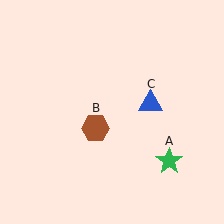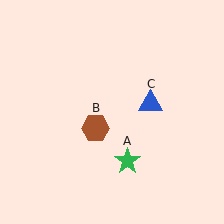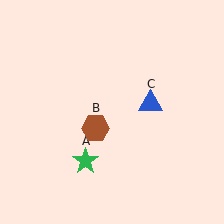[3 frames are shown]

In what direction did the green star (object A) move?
The green star (object A) moved left.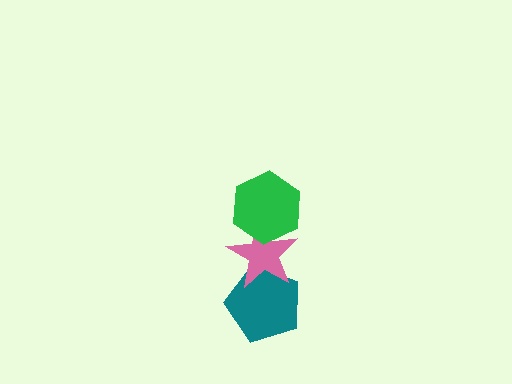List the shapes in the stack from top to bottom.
From top to bottom: the green hexagon, the pink star, the teal pentagon.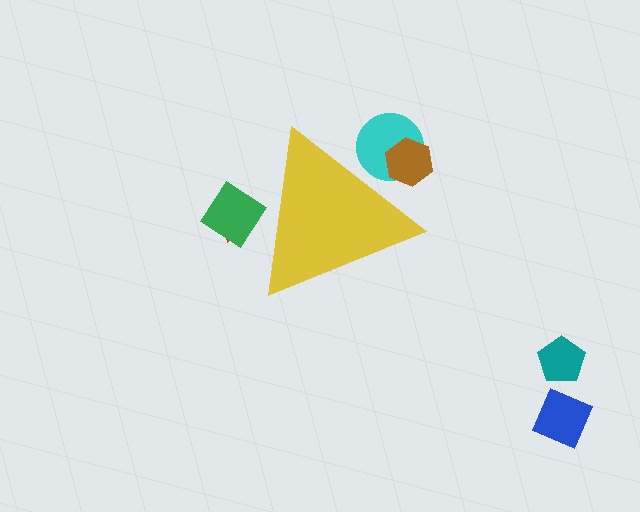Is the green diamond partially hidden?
Yes, the green diamond is partially hidden behind the yellow triangle.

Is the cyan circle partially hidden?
Yes, the cyan circle is partially hidden behind the yellow triangle.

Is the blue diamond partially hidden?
No, the blue diamond is fully visible.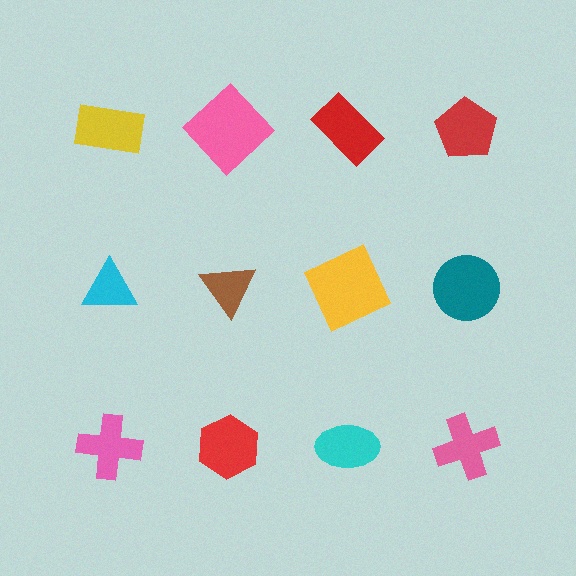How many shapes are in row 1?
4 shapes.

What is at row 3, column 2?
A red hexagon.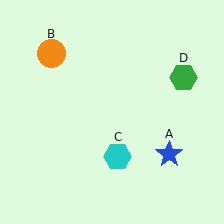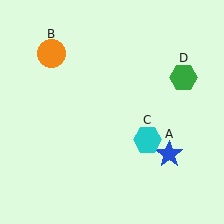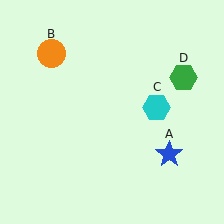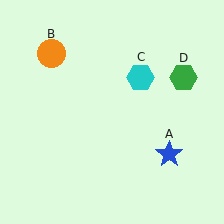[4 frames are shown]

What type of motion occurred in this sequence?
The cyan hexagon (object C) rotated counterclockwise around the center of the scene.